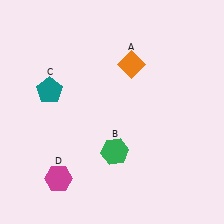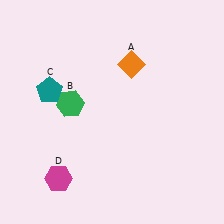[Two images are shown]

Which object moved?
The green hexagon (B) moved up.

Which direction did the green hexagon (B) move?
The green hexagon (B) moved up.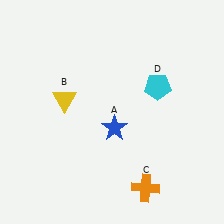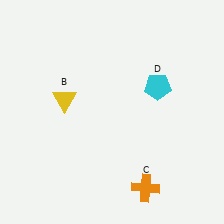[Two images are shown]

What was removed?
The blue star (A) was removed in Image 2.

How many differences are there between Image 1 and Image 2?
There is 1 difference between the two images.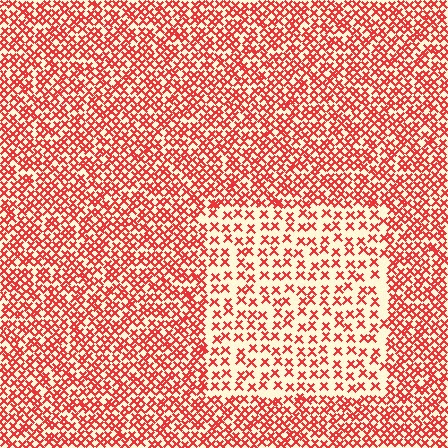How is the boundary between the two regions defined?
The boundary is defined by a change in element density (approximately 2.0x ratio). All elements are the same color, size, and shape.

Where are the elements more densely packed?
The elements are more densely packed outside the rectangle boundary.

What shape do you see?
I see a rectangle.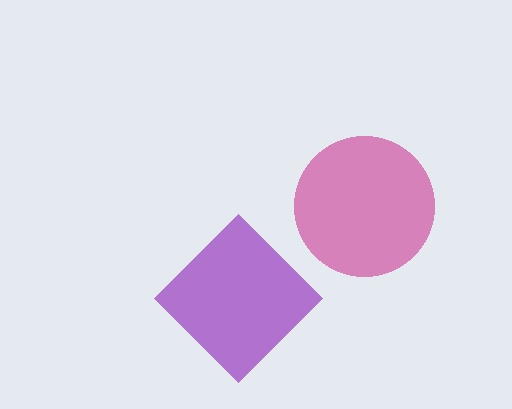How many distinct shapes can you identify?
There are 2 distinct shapes: a magenta circle, a purple diamond.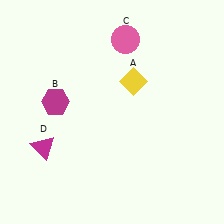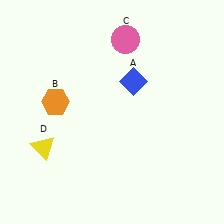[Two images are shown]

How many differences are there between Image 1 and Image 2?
There are 3 differences between the two images.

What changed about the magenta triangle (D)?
In Image 1, D is magenta. In Image 2, it changed to yellow.